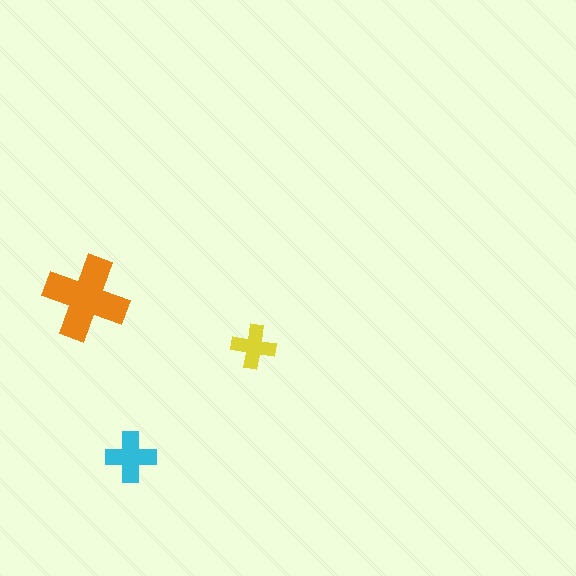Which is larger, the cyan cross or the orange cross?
The orange one.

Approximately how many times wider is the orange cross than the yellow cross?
About 2 times wider.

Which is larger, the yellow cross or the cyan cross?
The cyan one.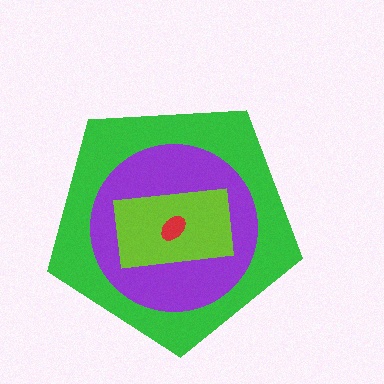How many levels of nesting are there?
4.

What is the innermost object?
The red ellipse.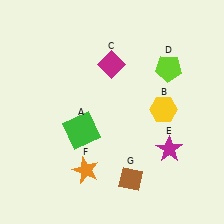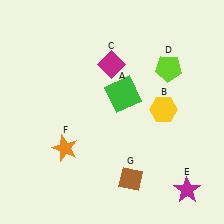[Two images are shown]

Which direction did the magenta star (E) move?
The magenta star (E) moved down.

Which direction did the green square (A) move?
The green square (A) moved right.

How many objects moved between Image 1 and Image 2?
3 objects moved between the two images.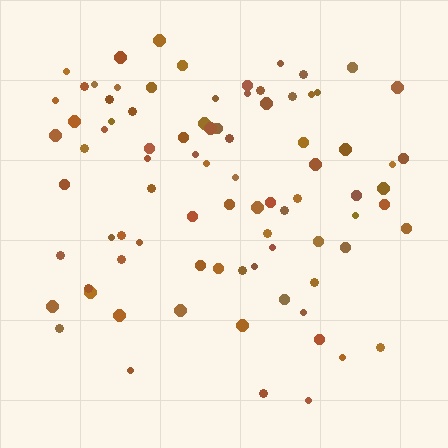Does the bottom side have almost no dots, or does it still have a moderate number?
Still a moderate number, just noticeably fewer than the top.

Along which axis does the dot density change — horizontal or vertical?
Vertical.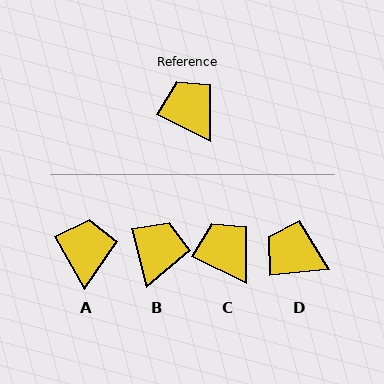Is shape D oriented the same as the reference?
No, it is off by about 32 degrees.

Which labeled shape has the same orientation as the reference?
C.